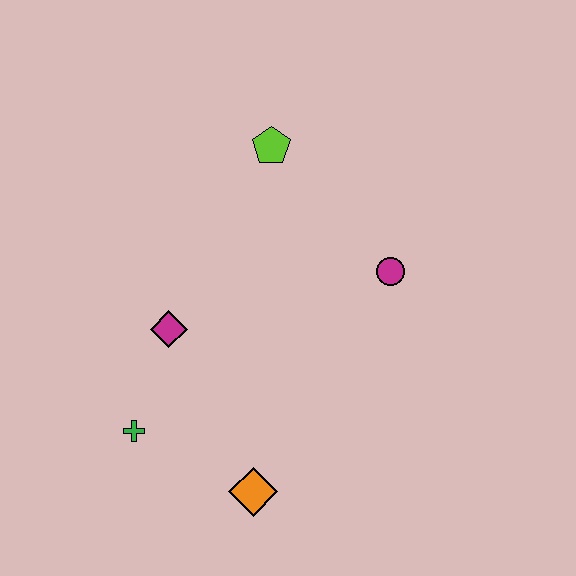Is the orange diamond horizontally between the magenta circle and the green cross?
Yes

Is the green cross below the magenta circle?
Yes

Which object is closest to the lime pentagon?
The magenta circle is closest to the lime pentagon.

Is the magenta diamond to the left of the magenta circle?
Yes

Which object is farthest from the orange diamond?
The lime pentagon is farthest from the orange diamond.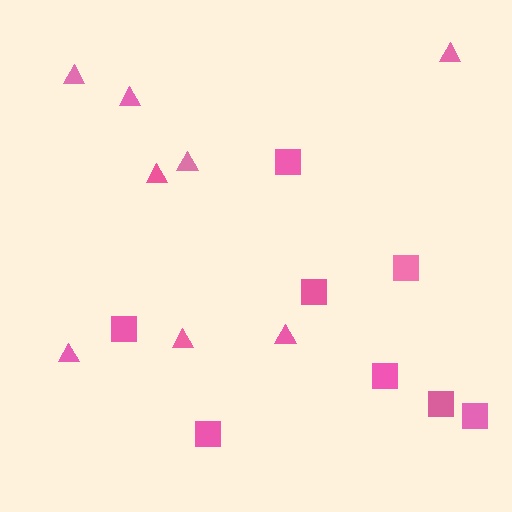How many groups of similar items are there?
There are 2 groups: one group of triangles (8) and one group of squares (8).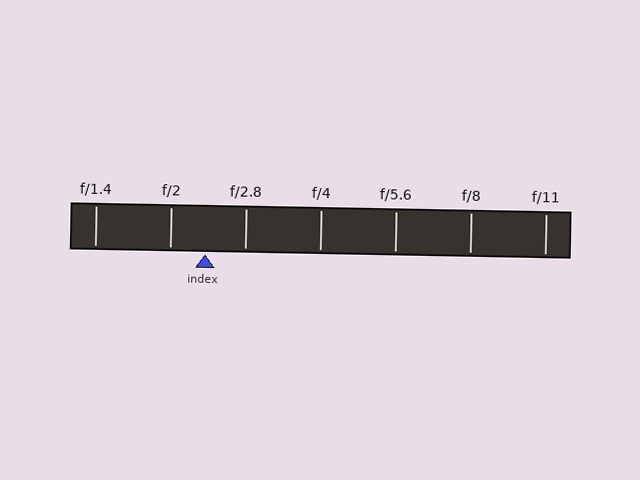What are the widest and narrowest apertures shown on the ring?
The widest aperture shown is f/1.4 and the narrowest is f/11.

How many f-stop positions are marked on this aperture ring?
There are 7 f-stop positions marked.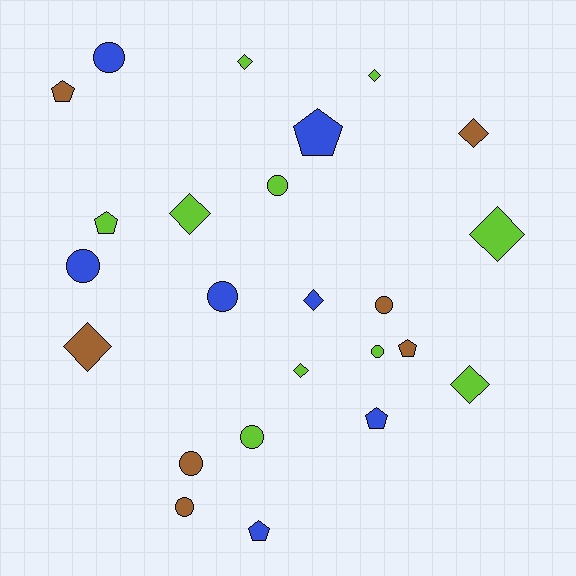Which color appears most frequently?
Lime, with 10 objects.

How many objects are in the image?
There are 24 objects.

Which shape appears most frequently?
Diamond, with 9 objects.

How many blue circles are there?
There are 3 blue circles.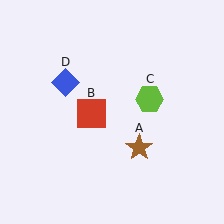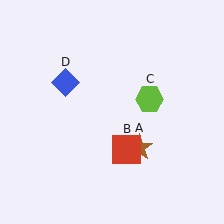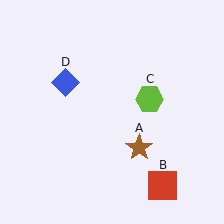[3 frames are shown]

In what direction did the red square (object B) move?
The red square (object B) moved down and to the right.